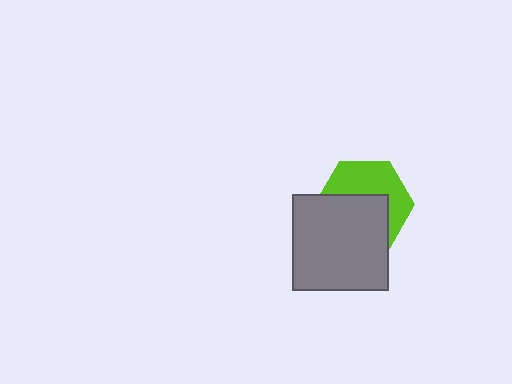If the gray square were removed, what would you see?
You would see the complete lime hexagon.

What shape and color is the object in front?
The object in front is a gray square.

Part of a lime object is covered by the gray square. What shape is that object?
It is a hexagon.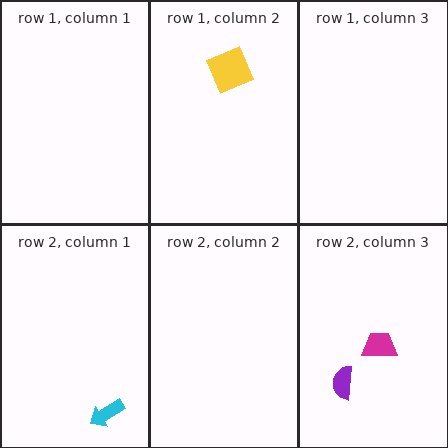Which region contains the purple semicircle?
The row 2, column 3 region.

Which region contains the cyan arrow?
The row 2, column 1 region.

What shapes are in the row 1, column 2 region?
The yellow square.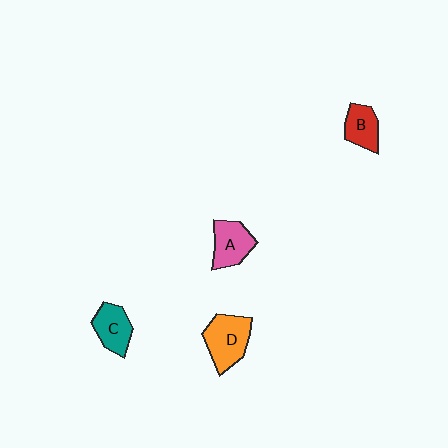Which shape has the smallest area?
Shape B (red).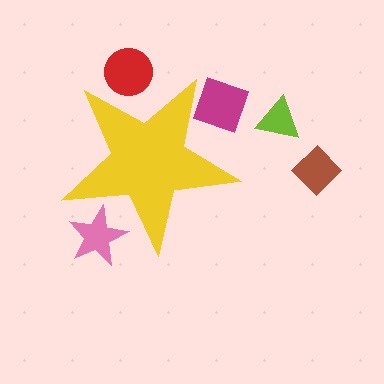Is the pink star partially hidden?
Yes, the pink star is partially hidden behind the yellow star.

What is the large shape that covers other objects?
A yellow star.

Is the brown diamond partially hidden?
No, the brown diamond is fully visible.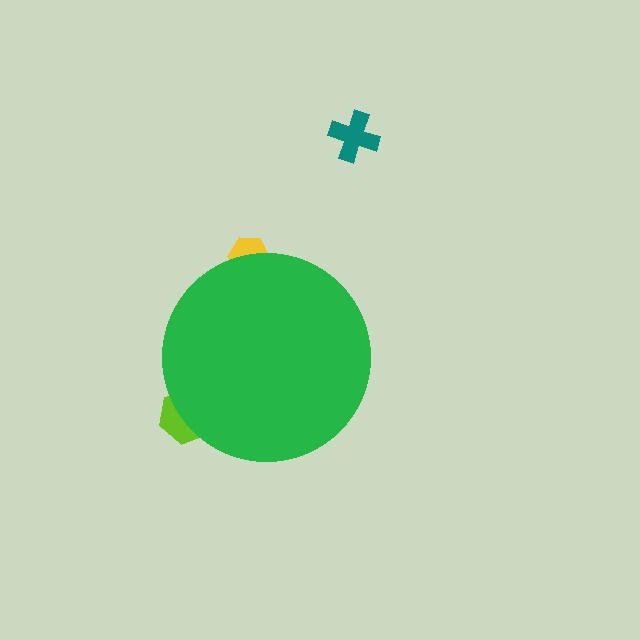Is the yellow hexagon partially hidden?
Yes, the yellow hexagon is partially hidden behind the green circle.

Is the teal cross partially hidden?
No, the teal cross is fully visible.